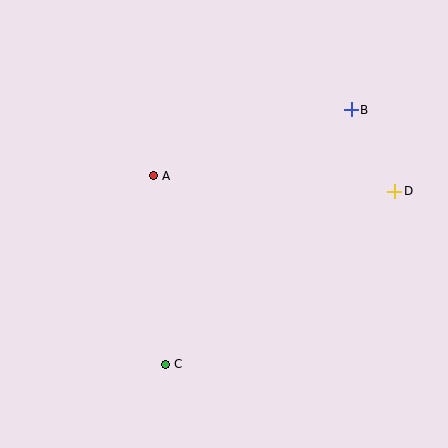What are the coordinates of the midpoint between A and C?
The midpoint between A and C is at (159, 270).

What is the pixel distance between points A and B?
The distance between A and B is 208 pixels.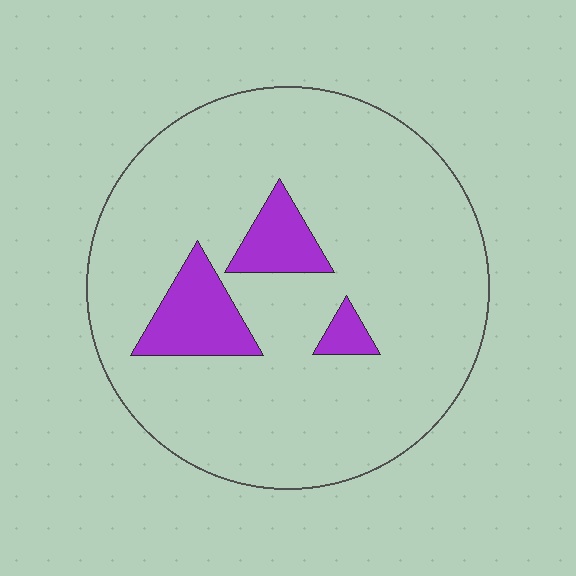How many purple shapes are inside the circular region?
3.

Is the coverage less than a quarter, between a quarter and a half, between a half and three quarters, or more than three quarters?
Less than a quarter.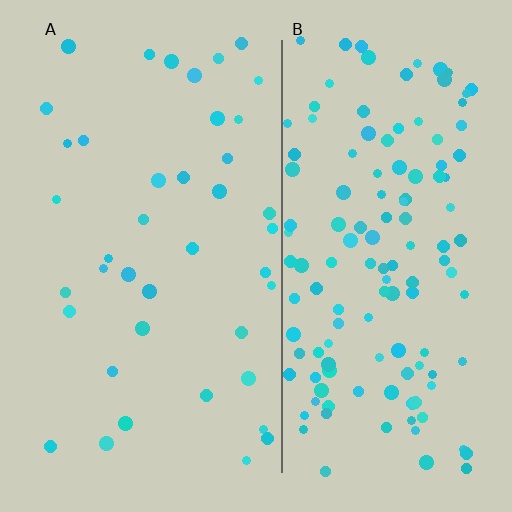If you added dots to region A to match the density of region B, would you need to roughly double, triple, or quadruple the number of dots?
Approximately triple.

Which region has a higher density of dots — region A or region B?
B (the right).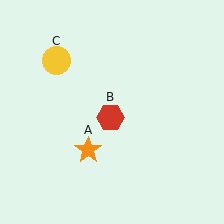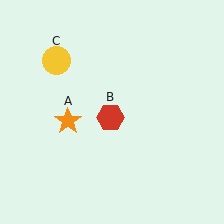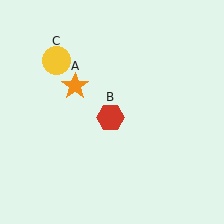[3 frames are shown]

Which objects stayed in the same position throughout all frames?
Red hexagon (object B) and yellow circle (object C) remained stationary.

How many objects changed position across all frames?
1 object changed position: orange star (object A).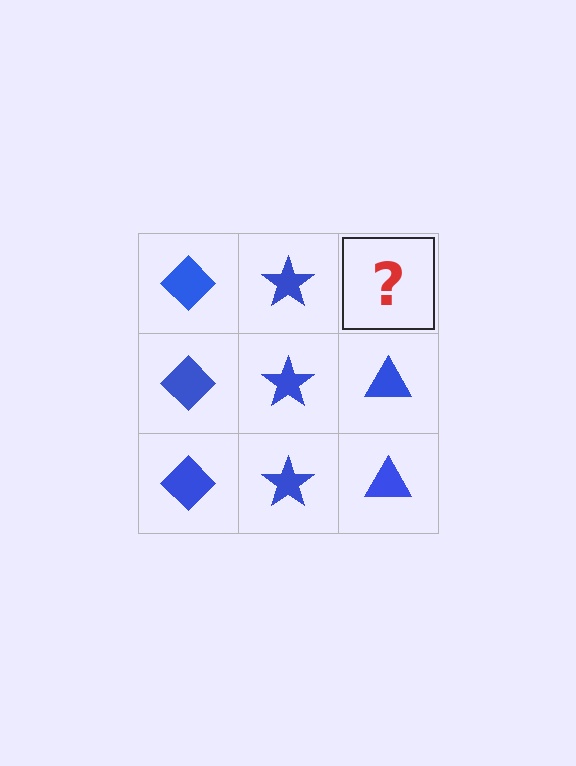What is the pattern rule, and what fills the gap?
The rule is that each column has a consistent shape. The gap should be filled with a blue triangle.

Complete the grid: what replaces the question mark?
The question mark should be replaced with a blue triangle.